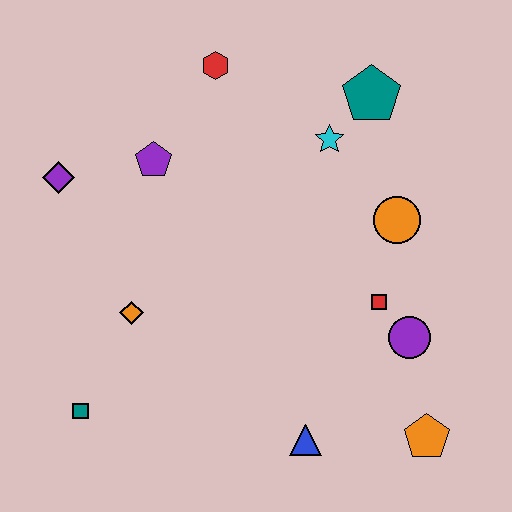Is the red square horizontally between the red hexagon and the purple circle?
Yes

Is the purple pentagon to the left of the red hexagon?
Yes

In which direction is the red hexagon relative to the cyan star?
The red hexagon is to the left of the cyan star.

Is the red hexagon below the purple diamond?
No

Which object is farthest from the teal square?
The teal pentagon is farthest from the teal square.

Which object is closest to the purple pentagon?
The purple diamond is closest to the purple pentagon.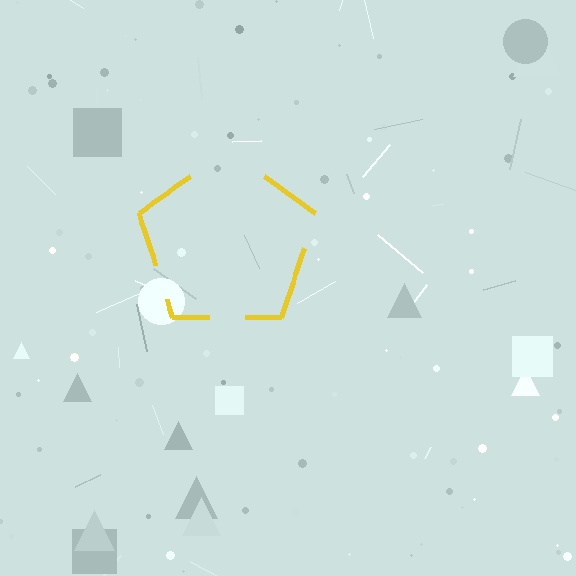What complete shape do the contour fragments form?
The contour fragments form a pentagon.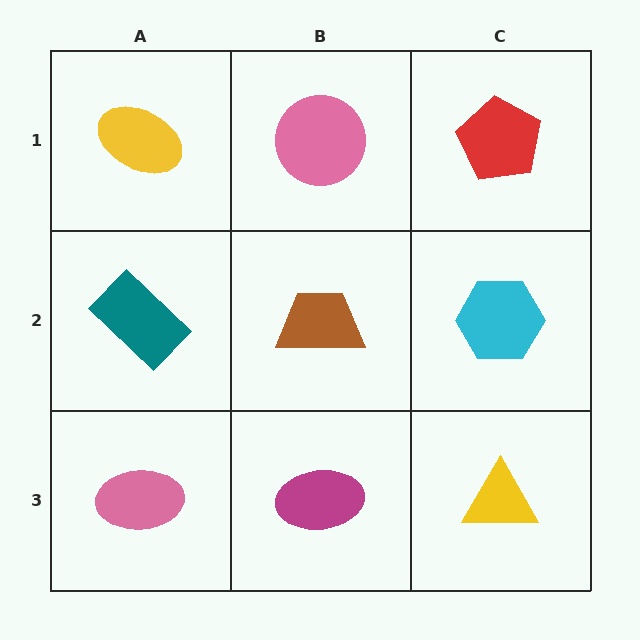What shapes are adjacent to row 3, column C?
A cyan hexagon (row 2, column C), a magenta ellipse (row 3, column B).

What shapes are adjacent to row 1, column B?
A brown trapezoid (row 2, column B), a yellow ellipse (row 1, column A), a red pentagon (row 1, column C).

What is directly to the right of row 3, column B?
A yellow triangle.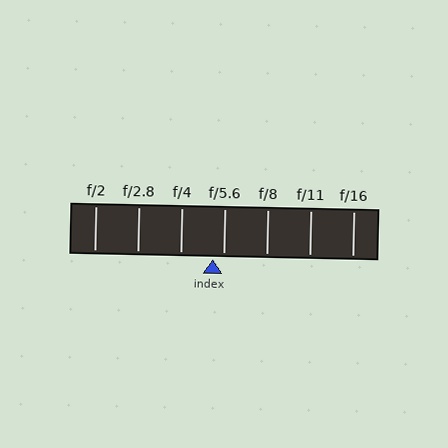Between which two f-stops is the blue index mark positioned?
The index mark is between f/4 and f/5.6.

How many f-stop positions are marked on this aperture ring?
There are 7 f-stop positions marked.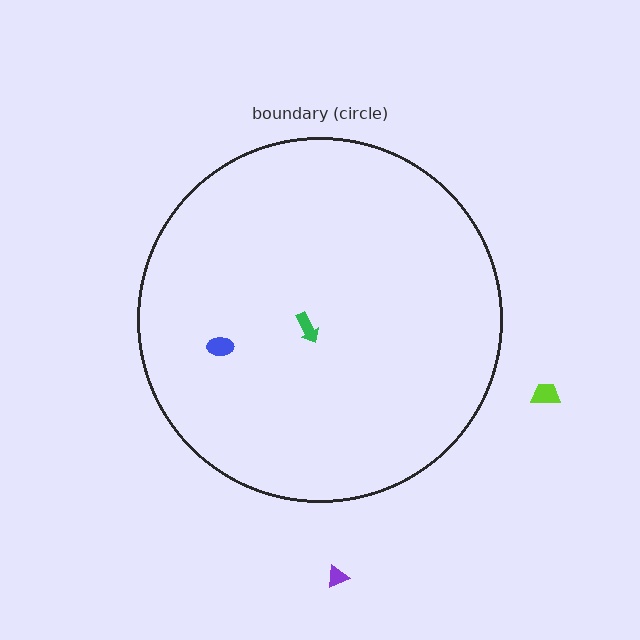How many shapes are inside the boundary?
2 inside, 2 outside.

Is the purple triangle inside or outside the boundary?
Outside.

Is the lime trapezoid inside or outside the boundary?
Outside.